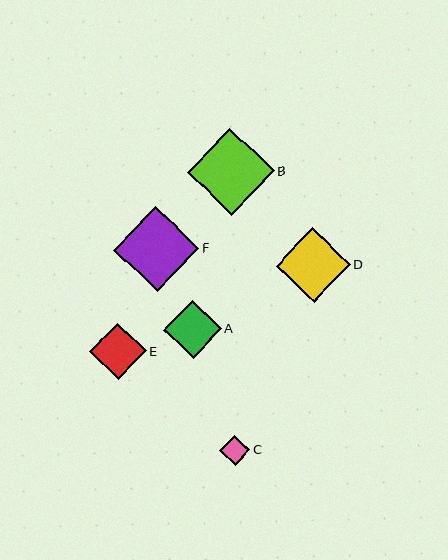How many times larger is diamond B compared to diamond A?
Diamond B is approximately 1.5 times the size of diamond A.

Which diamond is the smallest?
Diamond C is the smallest with a size of approximately 30 pixels.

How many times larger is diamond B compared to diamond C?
Diamond B is approximately 2.9 times the size of diamond C.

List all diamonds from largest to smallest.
From largest to smallest: B, F, D, A, E, C.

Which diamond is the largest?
Diamond B is the largest with a size of approximately 87 pixels.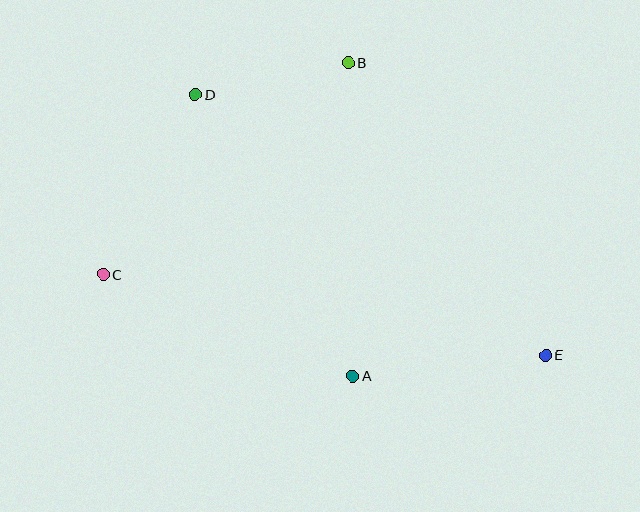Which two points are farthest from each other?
Points C and E are farthest from each other.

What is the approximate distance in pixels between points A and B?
The distance between A and B is approximately 313 pixels.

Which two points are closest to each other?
Points B and D are closest to each other.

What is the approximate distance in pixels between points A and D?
The distance between A and D is approximately 322 pixels.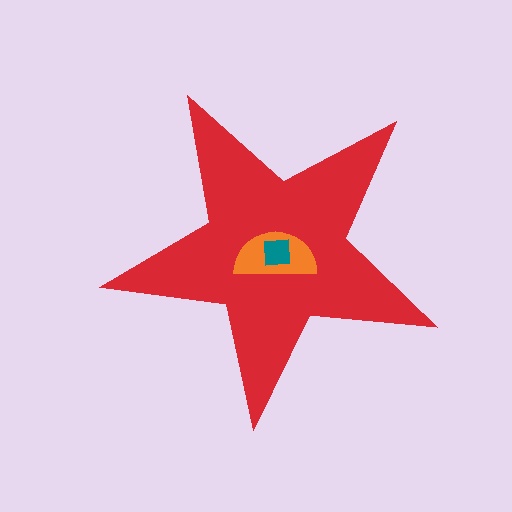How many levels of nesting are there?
3.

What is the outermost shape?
The red star.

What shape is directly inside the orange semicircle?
The teal square.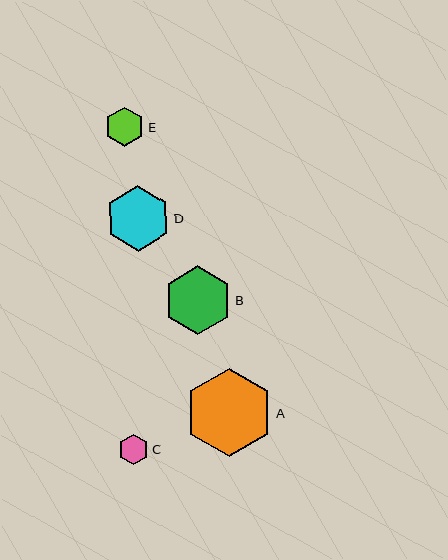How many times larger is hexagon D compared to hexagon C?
Hexagon D is approximately 2.2 times the size of hexagon C.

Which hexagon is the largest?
Hexagon A is the largest with a size of approximately 88 pixels.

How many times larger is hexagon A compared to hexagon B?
Hexagon A is approximately 1.3 times the size of hexagon B.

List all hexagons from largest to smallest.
From largest to smallest: A, B, D, E, C.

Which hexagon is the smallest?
Hexagon C is the smallest with a size of approximately 30 pixels.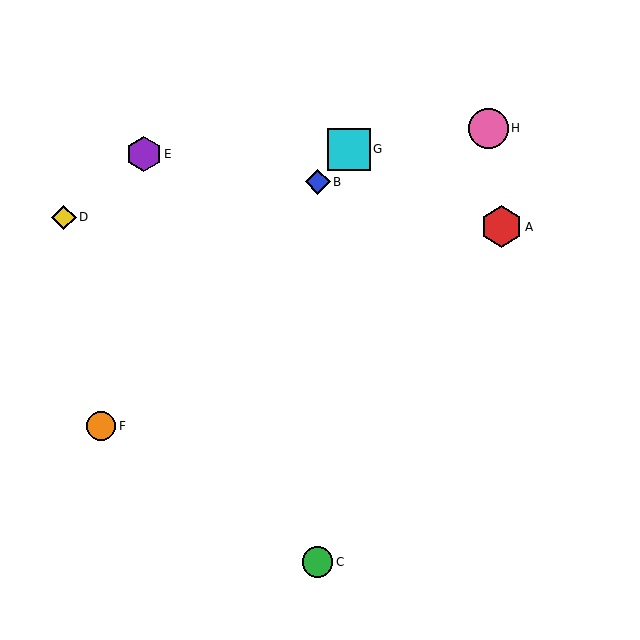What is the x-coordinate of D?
Object D is at x≈64.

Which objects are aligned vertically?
Objects B, C are aligned vertically.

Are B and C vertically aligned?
Yes, both are at x≈318.